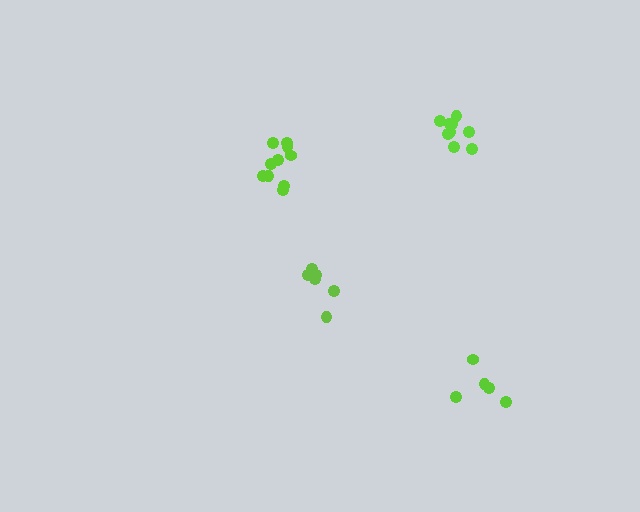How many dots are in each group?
Group 1: 10 dots, Group 2: 5 dots, Group 3: 6 dots, Group 4: 9 dots (30 total).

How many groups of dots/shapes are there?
There are 4 groups.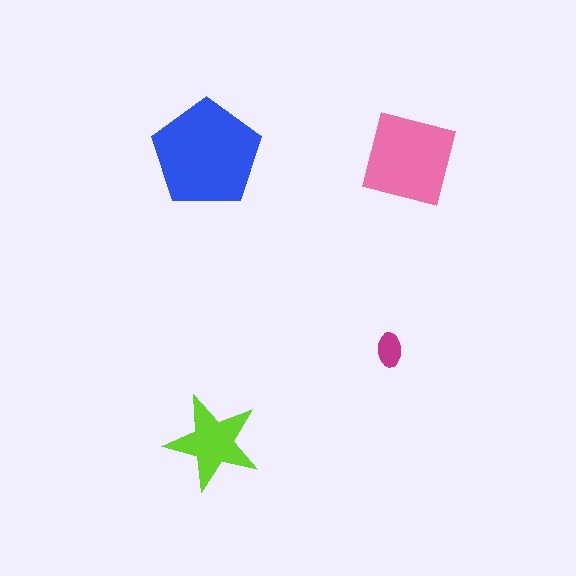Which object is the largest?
The blue pentagon.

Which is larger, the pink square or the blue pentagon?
The blue pentagon.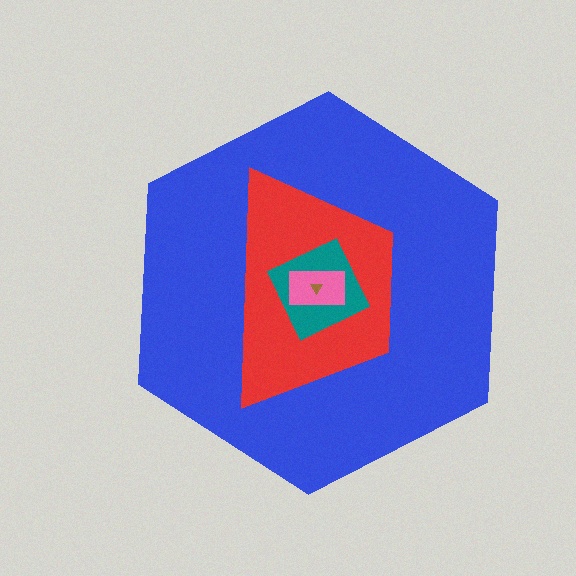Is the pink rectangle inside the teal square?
Yes.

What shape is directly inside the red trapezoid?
The teal square.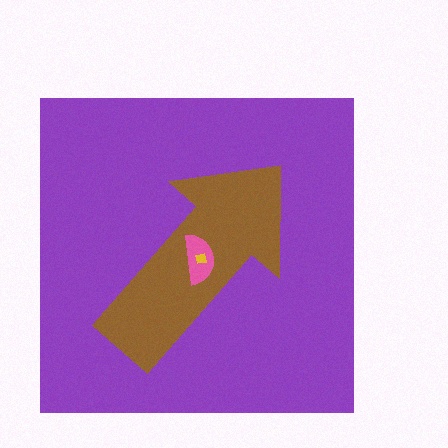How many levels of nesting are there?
4.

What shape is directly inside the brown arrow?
The pink semicircle.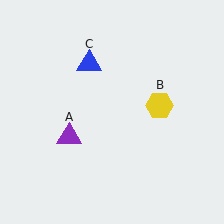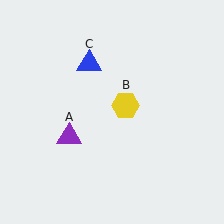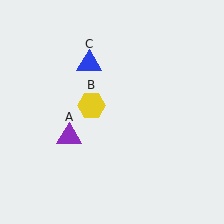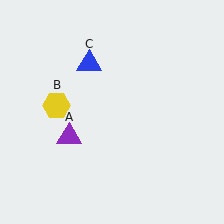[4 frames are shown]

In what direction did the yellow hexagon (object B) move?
The yellow hexagon (object B) moved left.